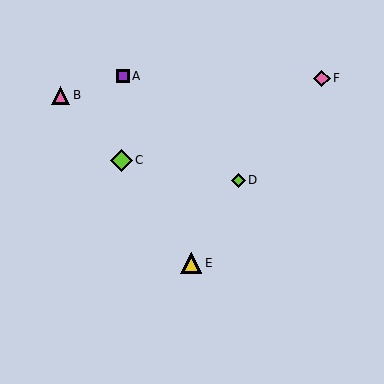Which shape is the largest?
The lime diamond (labeled C) is the largest.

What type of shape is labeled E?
Shape E is a yellow triangle.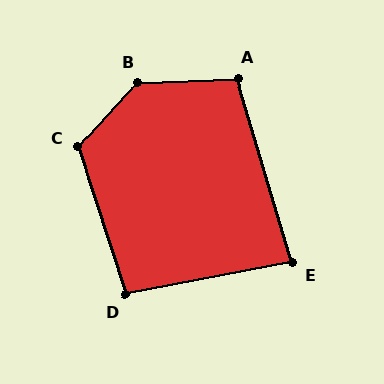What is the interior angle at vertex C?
Approximately 120 degrees (obtuse).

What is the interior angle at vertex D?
Approximately 97 degrees (obtuse).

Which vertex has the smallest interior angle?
E, at approximately 84 degrees.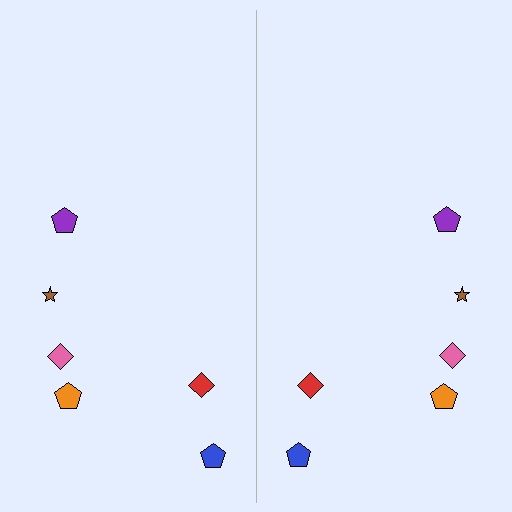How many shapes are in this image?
There are 12 shapes in this image.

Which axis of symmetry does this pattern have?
The pattern has a vertical axis of symmetry running through the center of the image.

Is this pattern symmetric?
Yes, this pattern has bilateral (reflection) symmetry.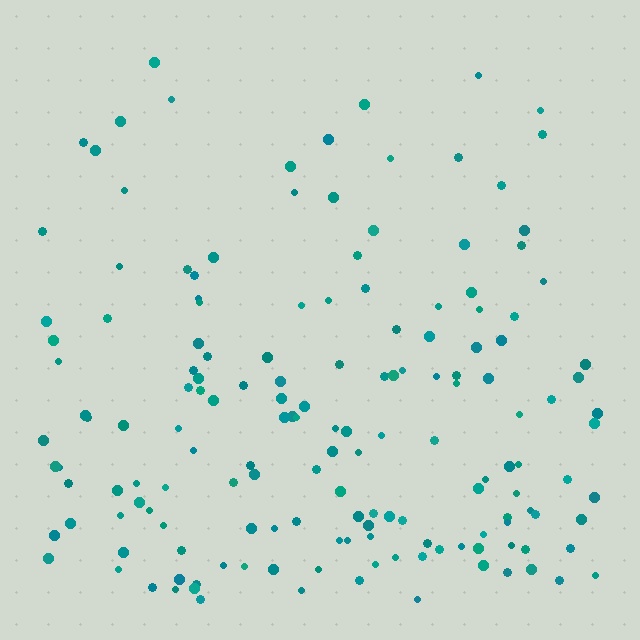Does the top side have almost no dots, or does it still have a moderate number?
Still a moderate number, just noticeably fewer than the bottom.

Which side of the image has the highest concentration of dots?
The bottom.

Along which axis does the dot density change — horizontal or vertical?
Vertical.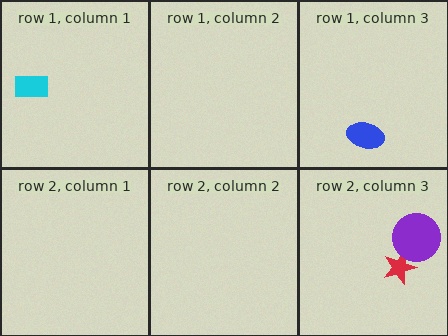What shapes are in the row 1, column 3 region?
The blue ellipse.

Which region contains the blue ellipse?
The row 1, column 3 region.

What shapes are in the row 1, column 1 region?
The cyan rectangle.